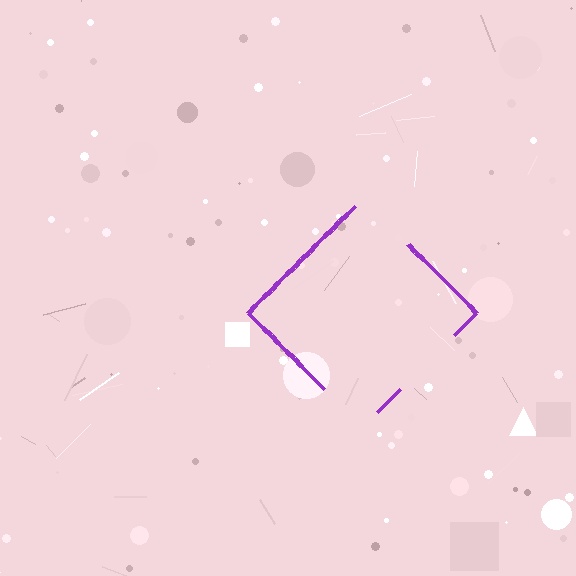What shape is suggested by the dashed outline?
The dashed outline suggests a diamond.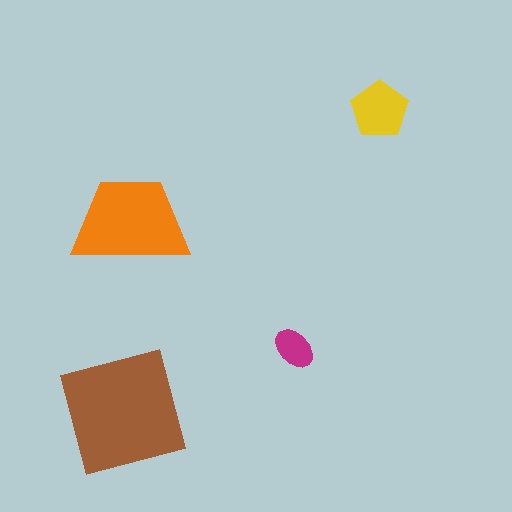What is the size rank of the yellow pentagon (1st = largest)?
3rd.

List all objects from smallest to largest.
The magenta ellipse, the yellow pentagon, the orange trapezoid, the brown square.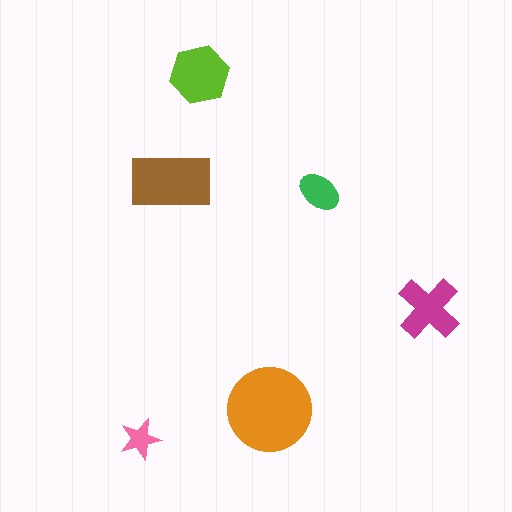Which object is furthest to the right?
The magenta cross is rightmost.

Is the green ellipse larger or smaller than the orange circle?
Smaller.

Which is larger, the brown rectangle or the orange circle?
The orange circle.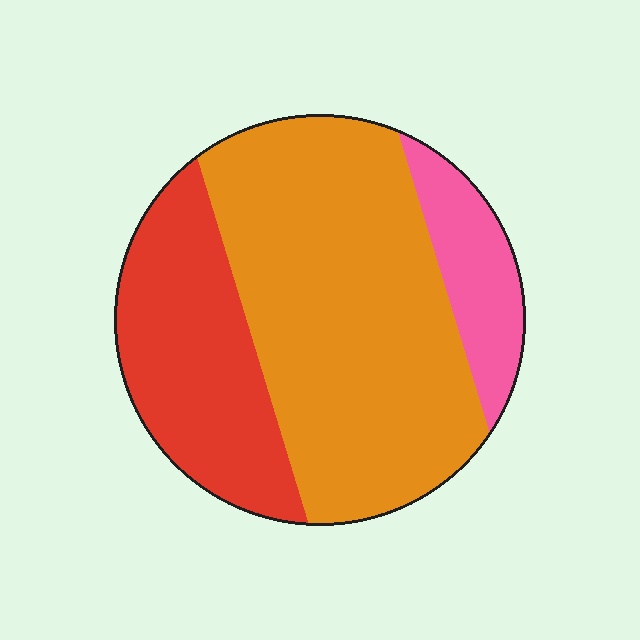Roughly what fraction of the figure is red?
Red covers 29% of the figure.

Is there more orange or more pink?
Orange.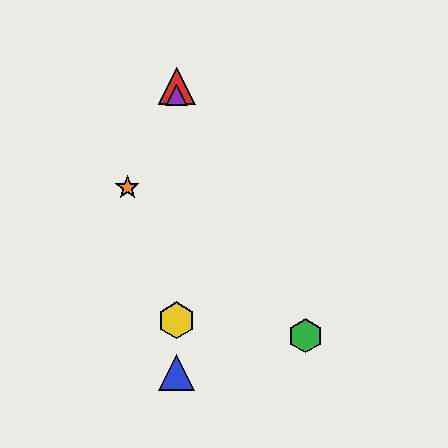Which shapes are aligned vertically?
The red triangle, the blue triangle, the yellow hexagon, the purple triangle are aligned vertically.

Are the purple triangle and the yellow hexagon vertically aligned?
Yes, both are at x≈177.